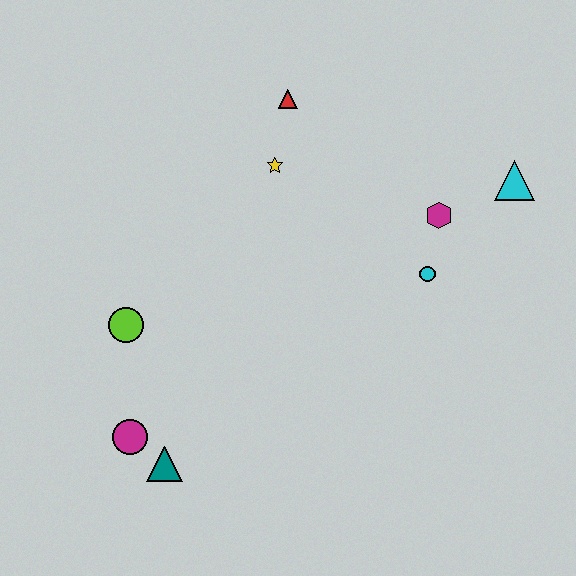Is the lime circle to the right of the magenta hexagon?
No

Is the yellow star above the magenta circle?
Yes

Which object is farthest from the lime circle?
The cyan triangle is farthest from the lime circle.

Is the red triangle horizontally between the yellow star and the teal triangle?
No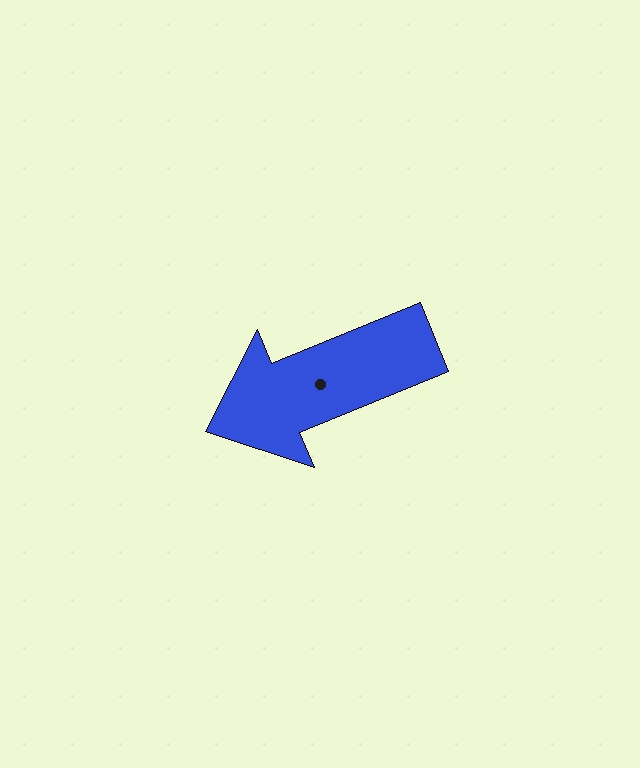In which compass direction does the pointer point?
West.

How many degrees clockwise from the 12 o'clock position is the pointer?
Approximately 248 degrees.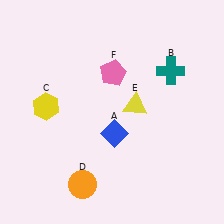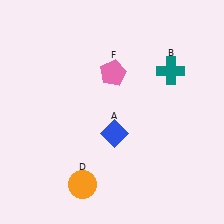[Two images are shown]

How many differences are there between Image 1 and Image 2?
There are 2 differences between the two images.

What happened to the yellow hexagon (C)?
The yellow hexagon (C) was removed in Image 2. It was in the top-left area of Image 1.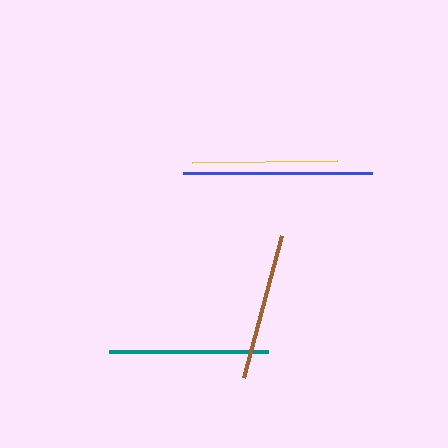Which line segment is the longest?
The blue line is the longest at approximately 188 pixels.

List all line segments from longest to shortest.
From longest to shortest: blue, teal, brown, yellow.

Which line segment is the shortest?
The yellow line is the shortest at approximately 145 pixels.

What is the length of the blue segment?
The blue segment is approximately 188 pixels long.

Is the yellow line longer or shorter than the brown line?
The brown line is longer than the yellow line.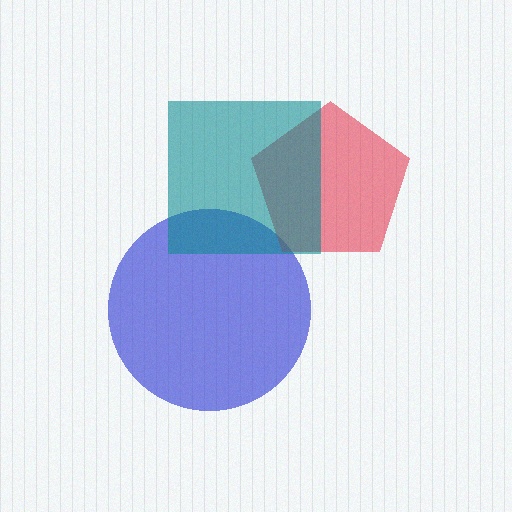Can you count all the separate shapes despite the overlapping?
Yes, there are 3 separate shapes.